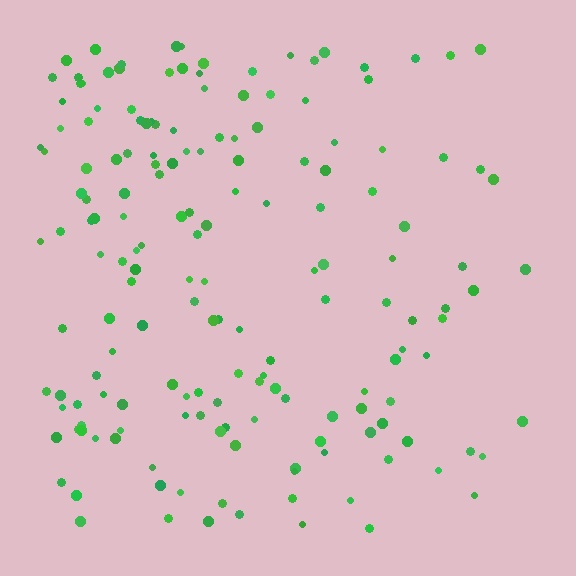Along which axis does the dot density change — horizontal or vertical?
Horizontal.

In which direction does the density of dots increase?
From right to left, with the left side densest.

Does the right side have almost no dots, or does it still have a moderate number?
Still a moderate number, just noticeably fewer than the left.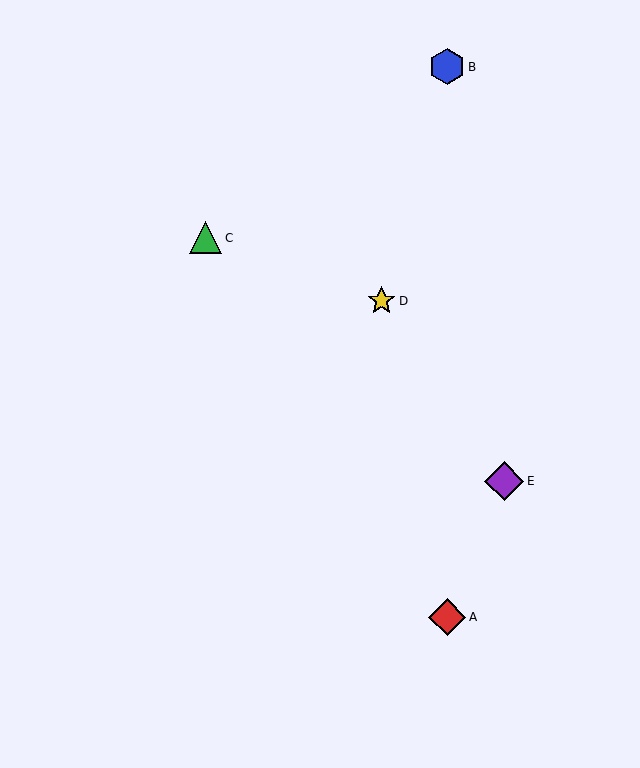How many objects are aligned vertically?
2 objects (A, B) are aligned vertically.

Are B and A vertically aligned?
Yes, both are at x≈447.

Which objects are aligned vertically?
Objects A, B are aligned vertically.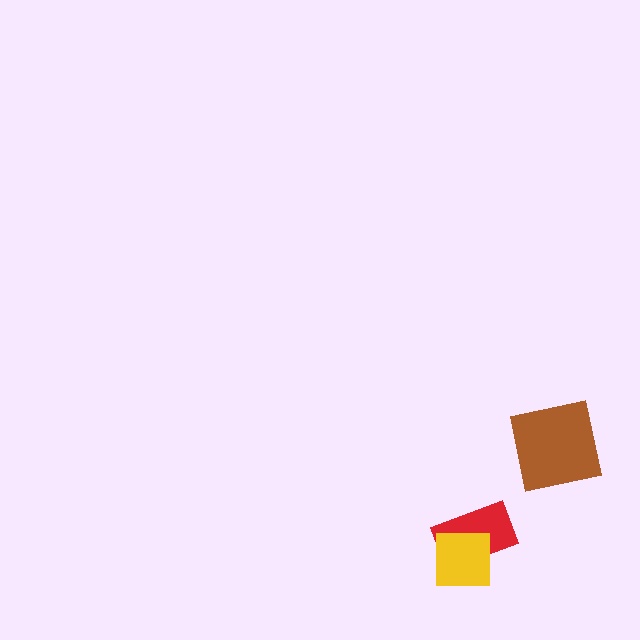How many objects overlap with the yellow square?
1 object overlaps with the yellow square.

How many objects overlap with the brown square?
0 objects overlap with the brown square.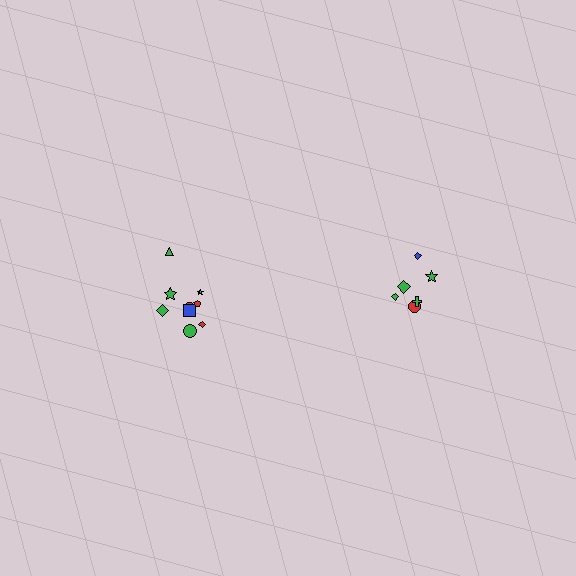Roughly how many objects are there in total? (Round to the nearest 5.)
Roughly 15 objects in total.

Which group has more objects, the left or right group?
The left group.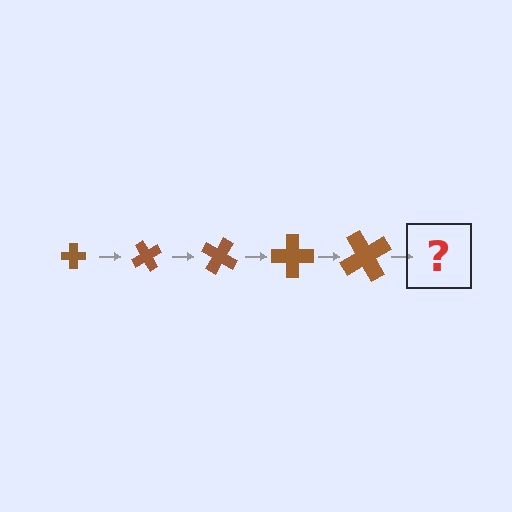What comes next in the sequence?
The next element should be a cross, larger than the previous one and rotated 300 degrees from the start.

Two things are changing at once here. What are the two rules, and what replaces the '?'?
The two rules are that the cross grows larger each step and it rotates 60 degrees each step. The '?' should be a cross, larger than the previous one and rotated 300 degrees from the start.